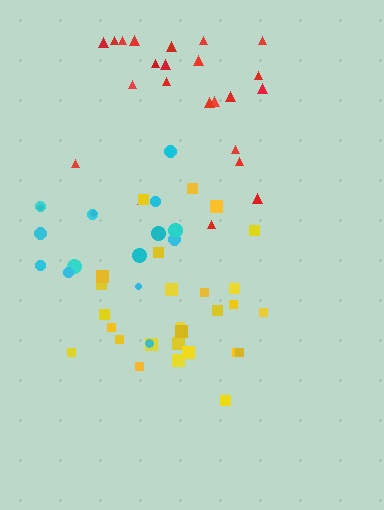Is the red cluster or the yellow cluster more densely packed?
Yellow.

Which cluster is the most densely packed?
Yellow.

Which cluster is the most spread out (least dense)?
Red.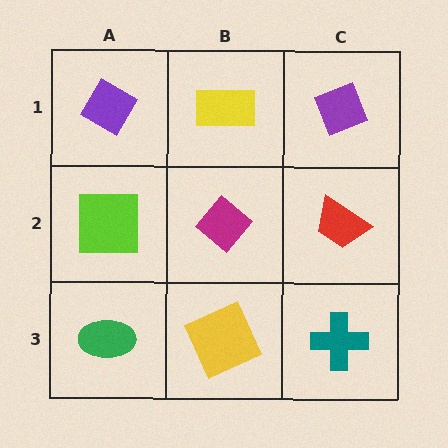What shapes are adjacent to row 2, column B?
A yellow rectangle (row 1, column B), a yellow square (row 3, column B), a lime square (row 2, column A), a red trapezoid (row 2, column C).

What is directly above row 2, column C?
A purple diamond.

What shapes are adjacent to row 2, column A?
A purple diamond (row 1, column A), a green ellipse (row 3, column A), a magenta diamond (row 2, column B).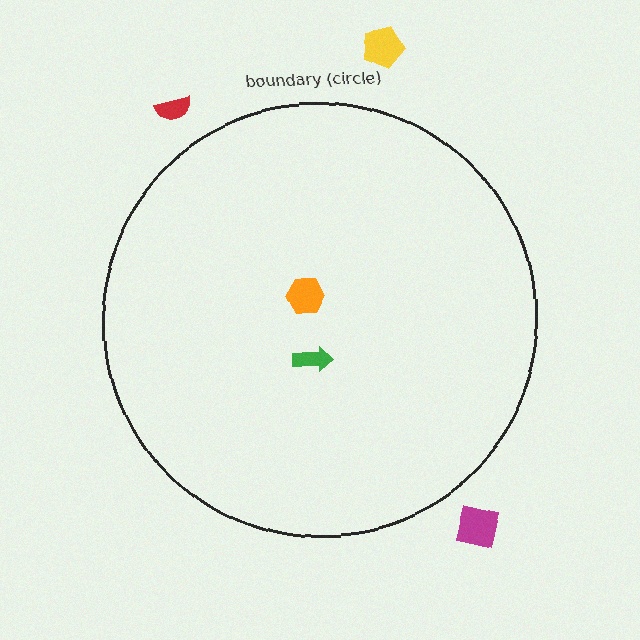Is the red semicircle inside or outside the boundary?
Outside.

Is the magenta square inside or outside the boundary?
Outside.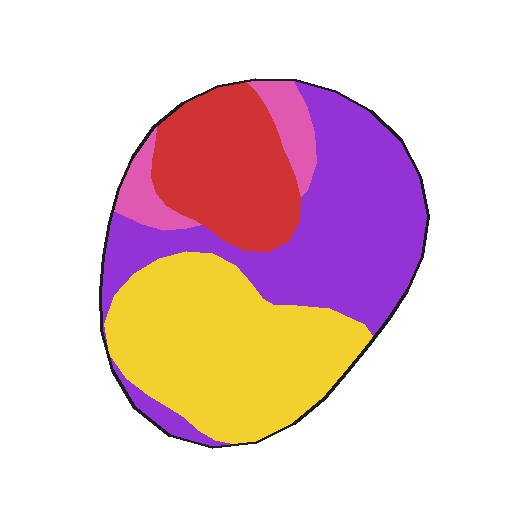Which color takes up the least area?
Pink, at roughly 10%.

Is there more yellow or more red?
Yellow.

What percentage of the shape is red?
Red covers about 20% of the shape.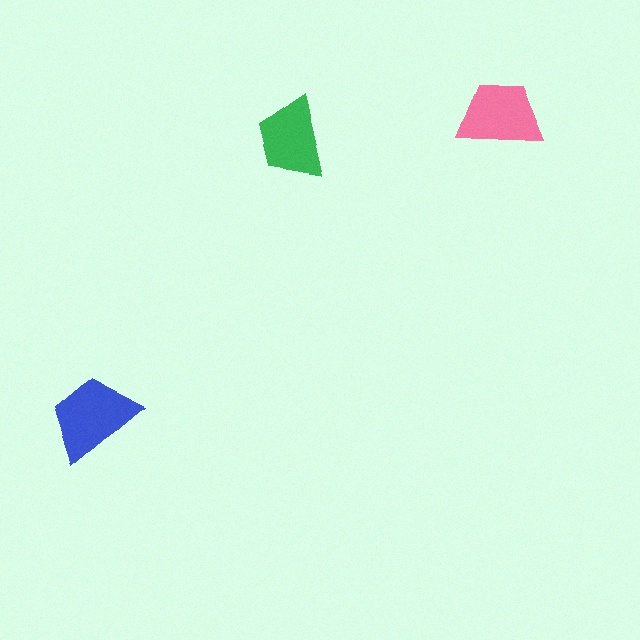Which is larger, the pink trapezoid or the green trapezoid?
The pink one.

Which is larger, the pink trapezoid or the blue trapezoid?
The blue one.